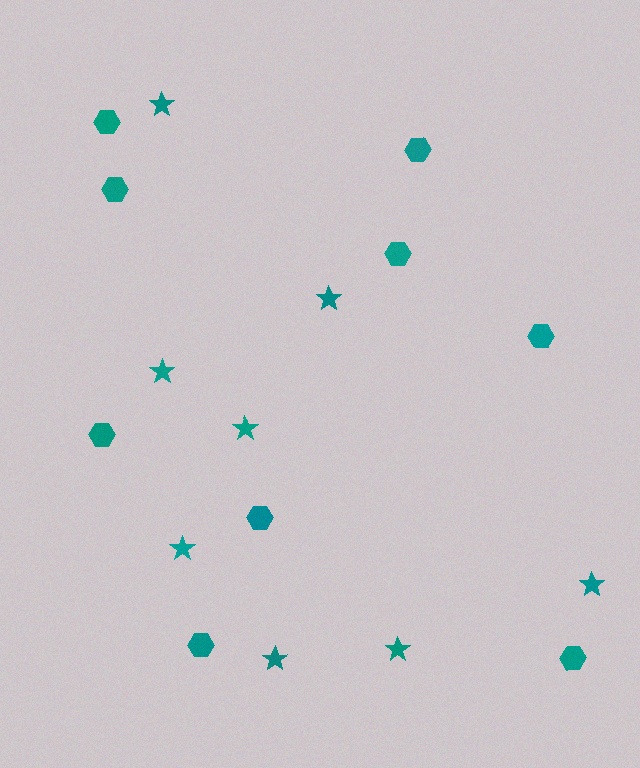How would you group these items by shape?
There are 2 groups: one group of stars (8) and one group of hexagons (9).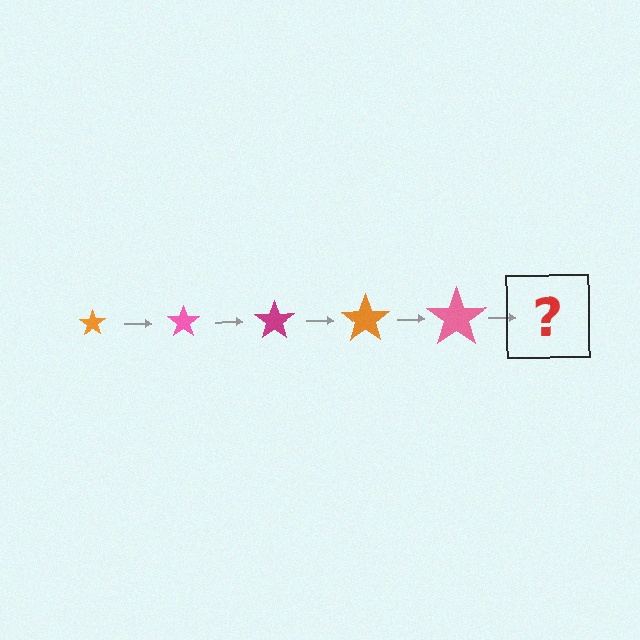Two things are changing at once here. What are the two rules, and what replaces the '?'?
The two rules are that the star grows larger each step and the color cycles through orange, pink, and magenta. The '?' should be a magenta star, larger than the previous one.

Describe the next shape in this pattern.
It should be a magenta star, larger than the previous one.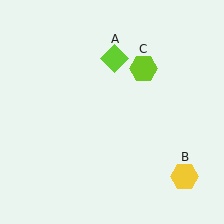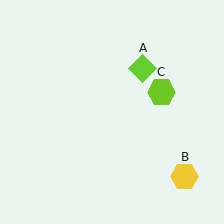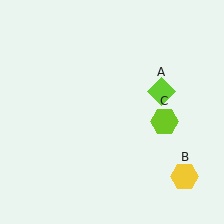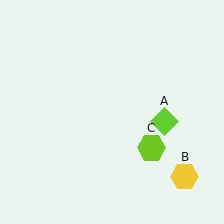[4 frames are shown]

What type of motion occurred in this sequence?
The lime diamond (object A), lime hexagon (object C) rotated clockwise around the center of the scene.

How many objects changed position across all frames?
2 objects changed position: lime diamond (object A), lime hexagon (object C).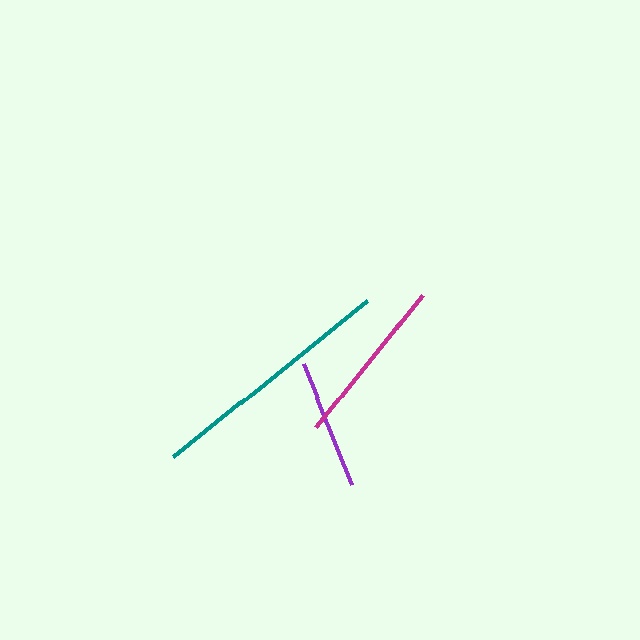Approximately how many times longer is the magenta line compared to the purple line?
The magenta line is approximately 1.3 times the length of the purple line.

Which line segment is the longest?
The teal line is the longest at approximately 248 pixels.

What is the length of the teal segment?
The teal segment is approximately 248 pixels long.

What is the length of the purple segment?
The purple segment is approximately 131 pixels long.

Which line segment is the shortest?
The purple line is the shortest at approximately 131 pixels.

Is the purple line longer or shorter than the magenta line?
The magenta line is longer than the purple line.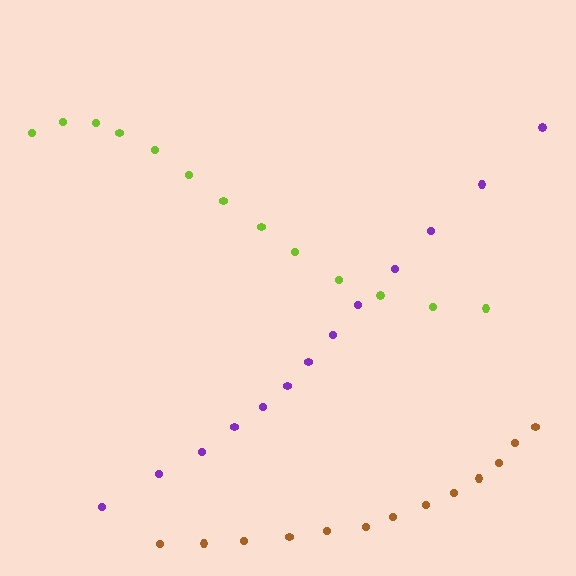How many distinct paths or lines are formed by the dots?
There are 3 distinct paths.